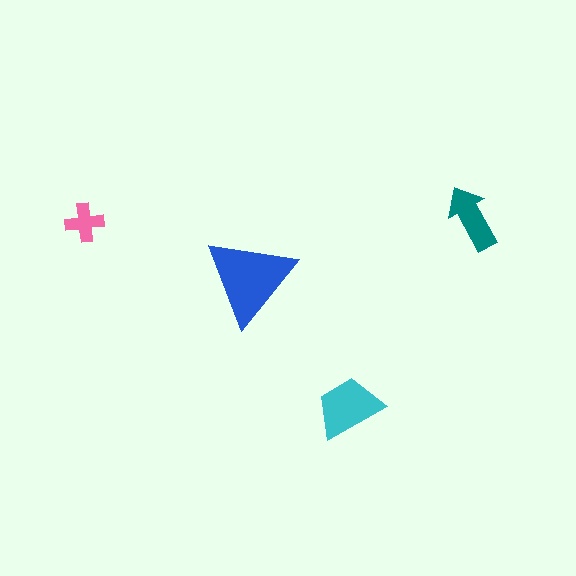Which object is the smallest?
The pink cross.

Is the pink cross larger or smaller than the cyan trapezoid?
Smaller.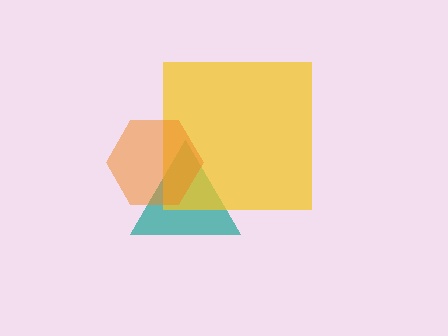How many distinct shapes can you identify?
There are 3 distinct shapes: a teal triangle, a yellow square, an orange hexagon.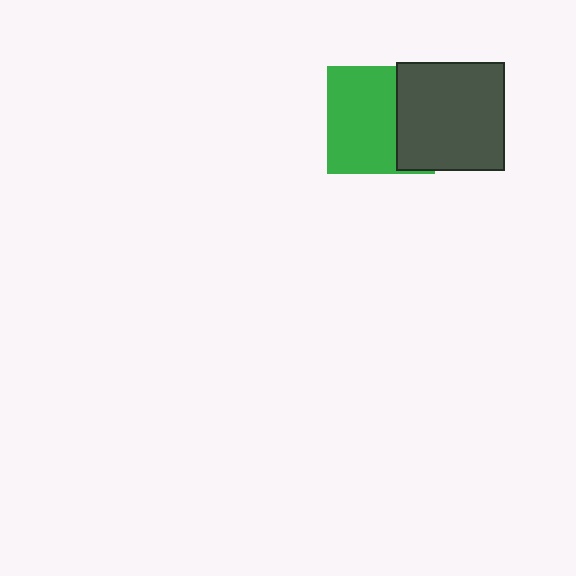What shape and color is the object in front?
The object in front is a dark gray square.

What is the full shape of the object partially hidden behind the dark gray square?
The partially hidden object is a green square.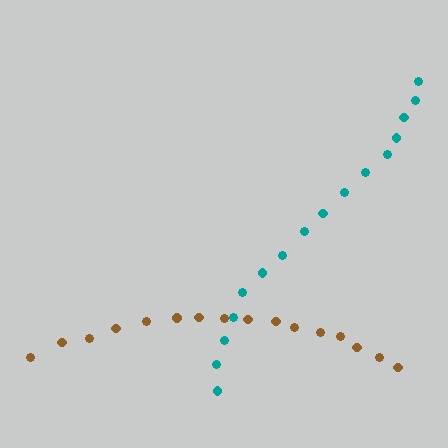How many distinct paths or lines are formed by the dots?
There are 2 distinct paths.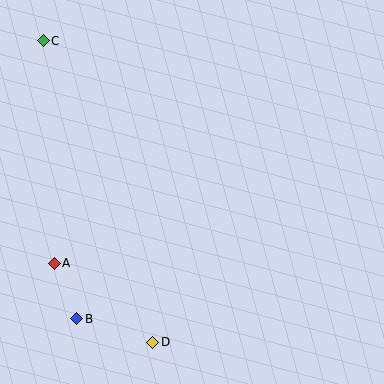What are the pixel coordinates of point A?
Point A is at (54, 263).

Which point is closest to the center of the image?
Point D at (153, 342) is closest to the center.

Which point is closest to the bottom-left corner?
Point B is closest to the bottom-left corner.